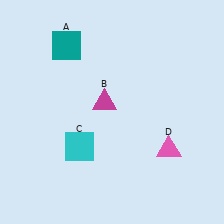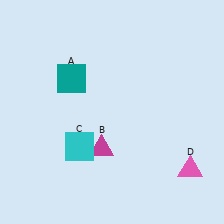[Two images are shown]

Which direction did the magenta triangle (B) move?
The magenta triangle (B) moved down.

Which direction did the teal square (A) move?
The teal square (A) moved down.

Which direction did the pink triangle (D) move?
The pink triangle (D) moved right.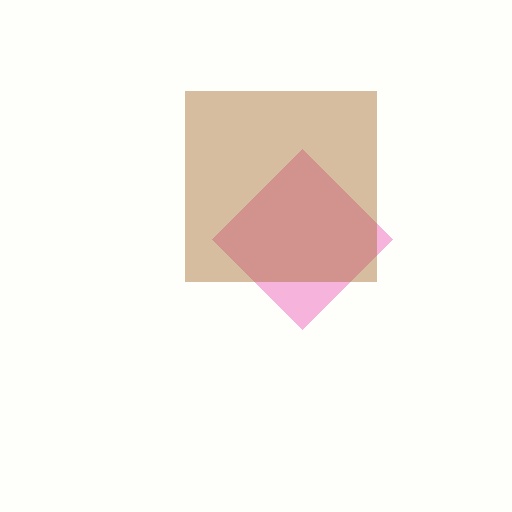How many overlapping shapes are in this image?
There are 2 overlapping shapes in the image.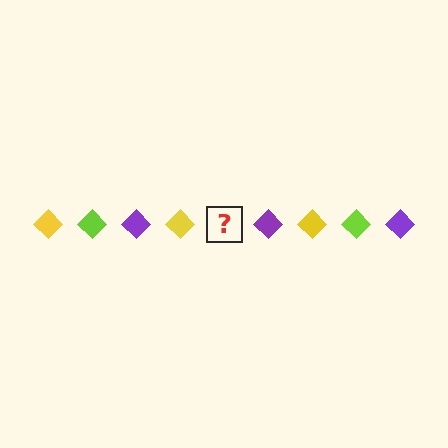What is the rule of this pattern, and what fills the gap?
The rule is that the pattern cycles through yellow, lime, purple diamonds. The gap should be filled with a lime diamond.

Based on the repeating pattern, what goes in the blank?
The blank should be a lime diamond.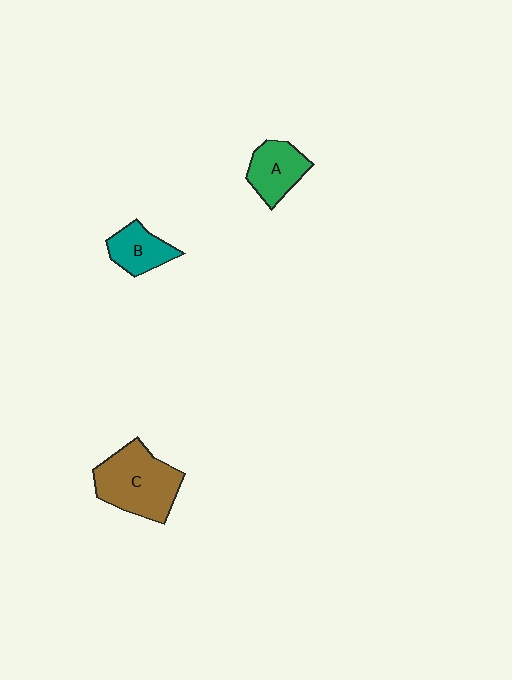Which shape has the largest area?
Shape C (brown).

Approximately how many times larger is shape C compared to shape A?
Approximately 1.7 times.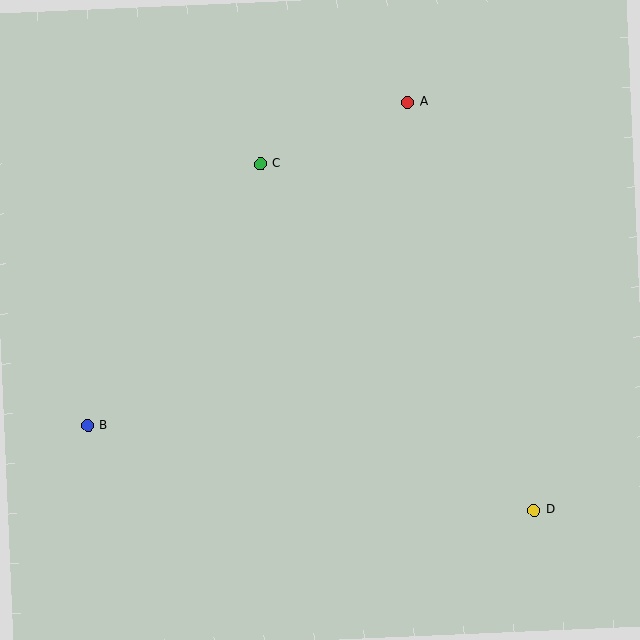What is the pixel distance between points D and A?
The distance between D and A is 427 pixels.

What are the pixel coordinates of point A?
Point A is at (408, 102).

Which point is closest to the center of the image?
Point C at (261, 164) is closest to the center.